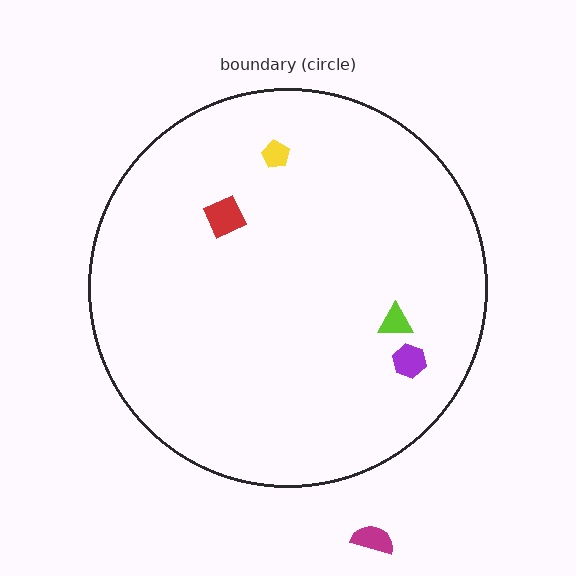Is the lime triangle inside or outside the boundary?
Inside.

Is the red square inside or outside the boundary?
Inside.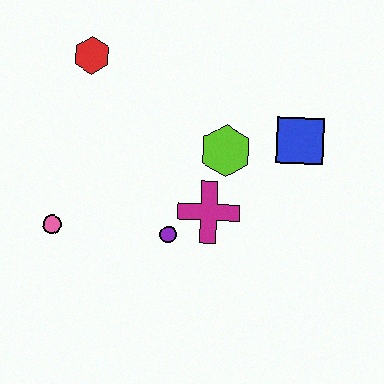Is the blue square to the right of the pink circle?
Yes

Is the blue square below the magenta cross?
No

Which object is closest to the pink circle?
The purple circle is closest to the pink circle.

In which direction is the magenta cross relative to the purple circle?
The magenta cross is to the right of the purple circle.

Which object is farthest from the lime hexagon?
The pink circle is farthest from the lime hexagon.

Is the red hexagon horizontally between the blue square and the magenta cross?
No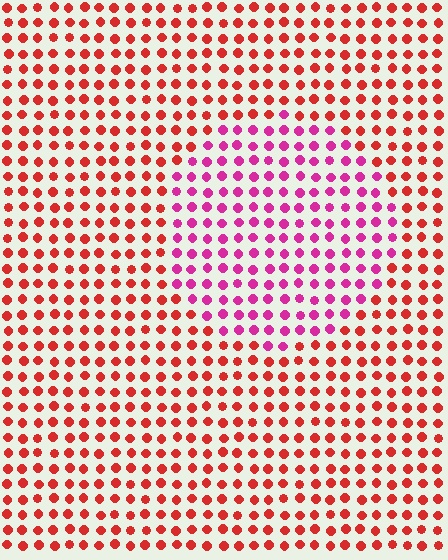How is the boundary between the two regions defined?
The boundary is defined purely by a slight shift in hue (about 41 degrees). Spacing, size, and orientation are identical on both sides.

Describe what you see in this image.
The image is filled with small red elements in a uniform arrangement. A circle-shaped region is visible where the elements are tinted to a slightly different hue, forming a subtle color boundary.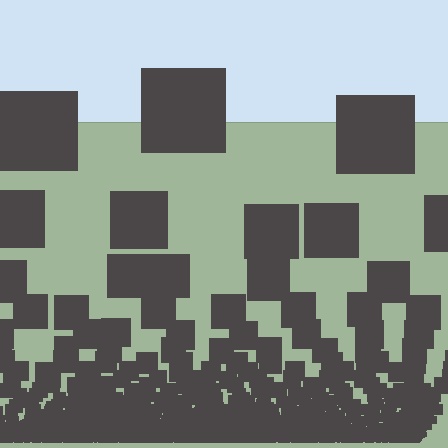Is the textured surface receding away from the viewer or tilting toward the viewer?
The surface appears to tilt toward the viewer. Texture elements get larger and sparser toward the top.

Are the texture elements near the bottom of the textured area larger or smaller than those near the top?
Smaller. The gradient is inverted — elements near the bottom are smaller and denser.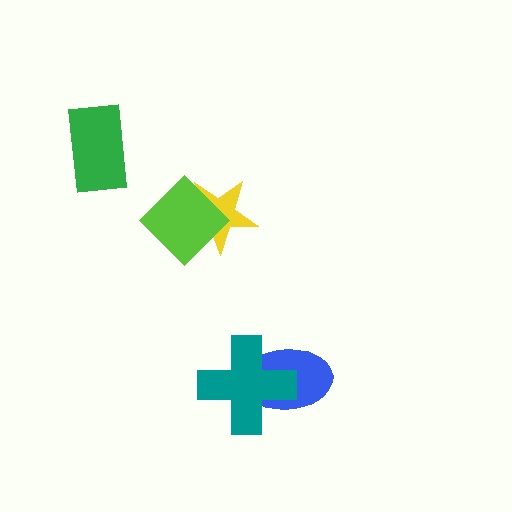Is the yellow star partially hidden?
Yes, it is partially covered by another shape.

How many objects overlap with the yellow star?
1 object overlaps with the yellow star.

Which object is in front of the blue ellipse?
The teal cross is in front of the blue ellipse.